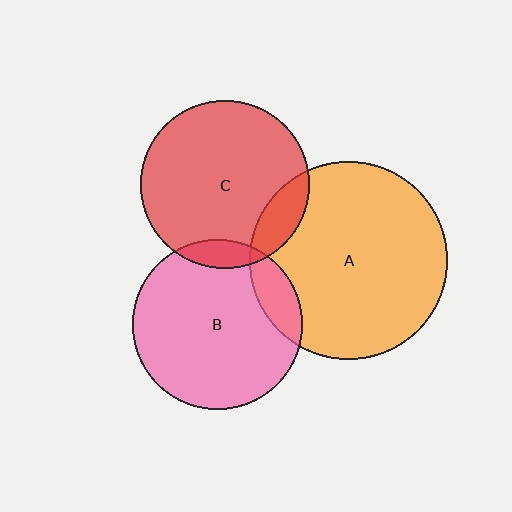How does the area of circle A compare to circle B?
Approximately 1.4 times.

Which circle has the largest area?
Circle A (orange).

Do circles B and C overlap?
Yes.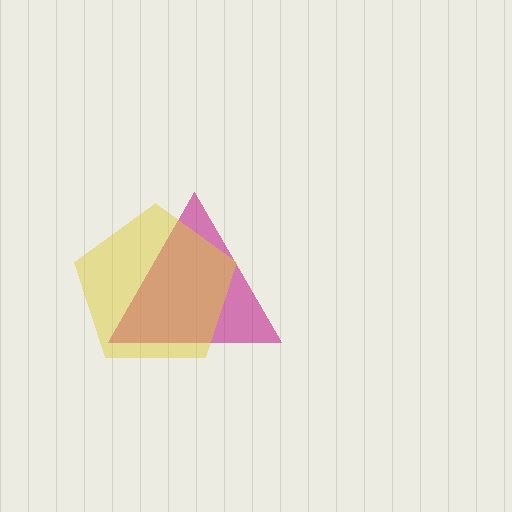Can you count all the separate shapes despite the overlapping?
Yes, there are 2 separate shapes.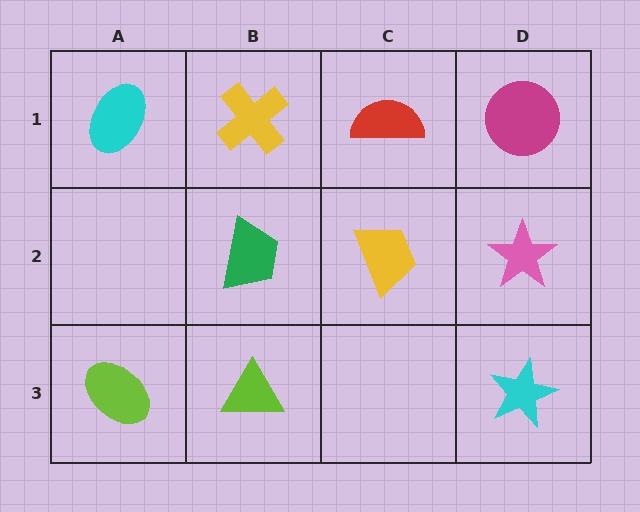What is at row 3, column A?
A lime ellipse.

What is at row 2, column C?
A yellow trapezoid.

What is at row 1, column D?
A magenta circle.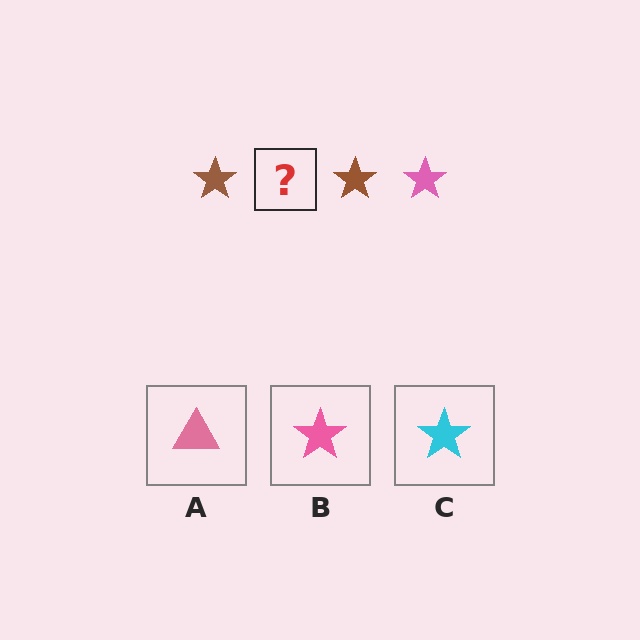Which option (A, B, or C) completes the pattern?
B.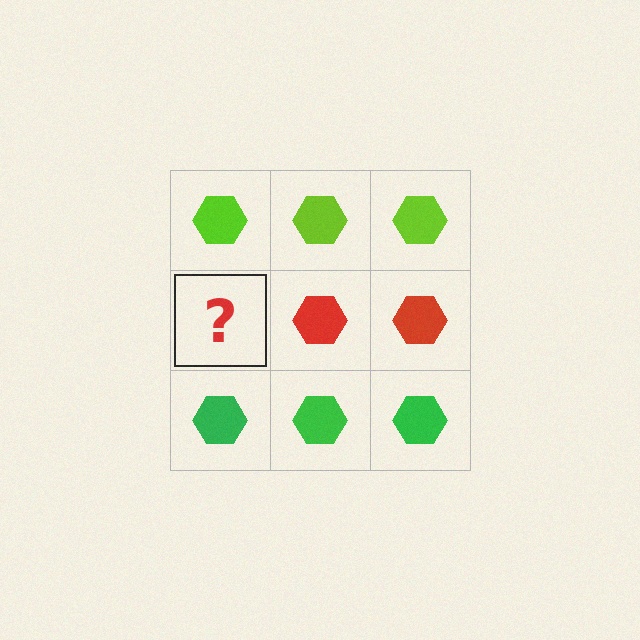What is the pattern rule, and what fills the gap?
The rule is that each row has a consistent color. The gap should be filled with a red hexagon.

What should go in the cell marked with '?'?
The missing cell should contain a red hexagon.